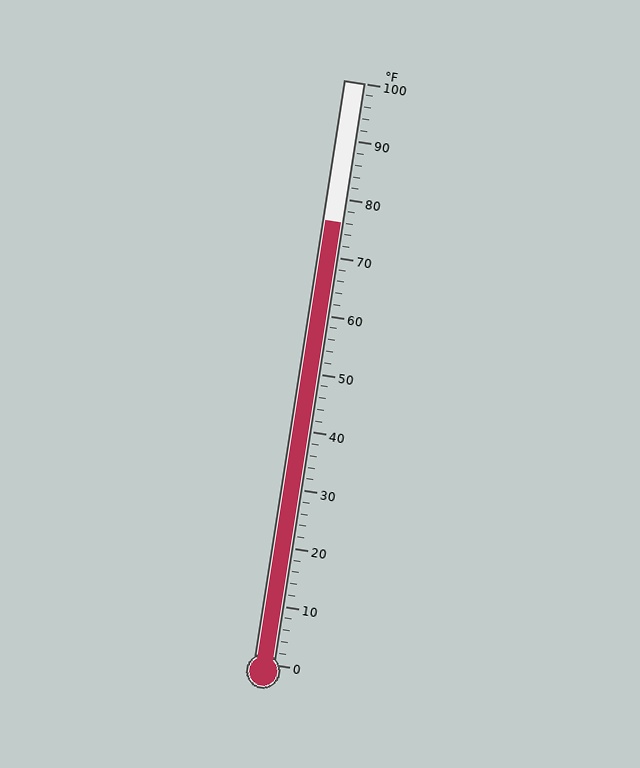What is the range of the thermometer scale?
The thermometer scale ranges from 0°F to 100°F.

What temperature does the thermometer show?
The thermometer shows approximately 76°F.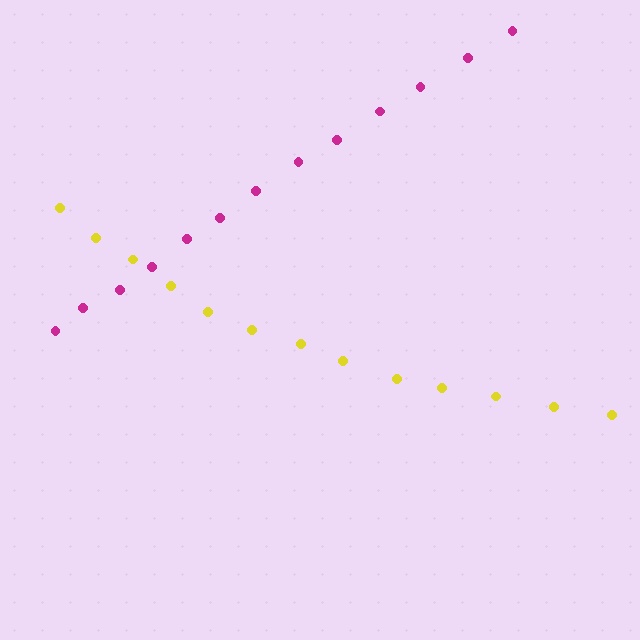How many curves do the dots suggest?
There are 2 distinct paths.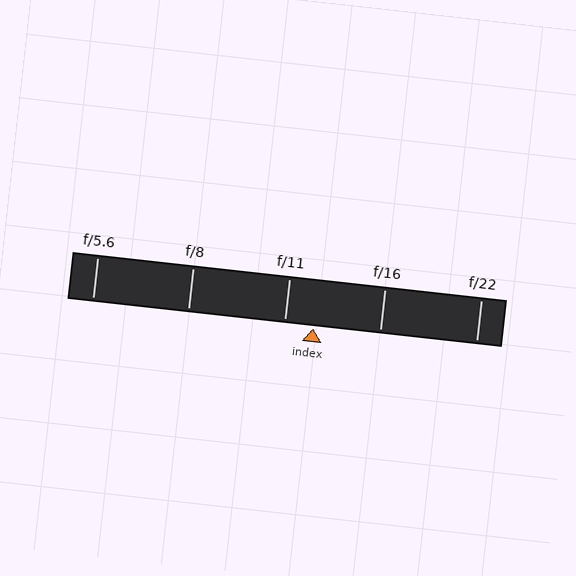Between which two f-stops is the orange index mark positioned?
The index mark is between f/11 and f/16.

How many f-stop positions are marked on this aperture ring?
There are 5 f-stop positions marked.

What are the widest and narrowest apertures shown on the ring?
The widest aperture shown is f/5.6 and the narrowest is f/22.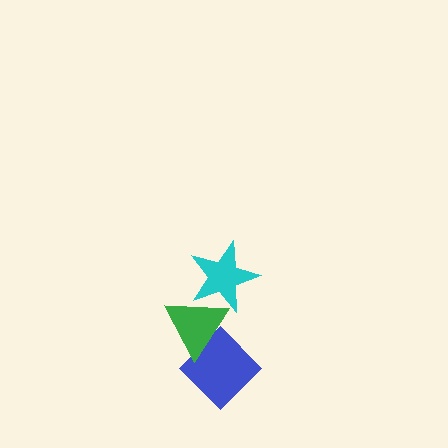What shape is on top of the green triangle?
The cyan star is on top of the green triangle.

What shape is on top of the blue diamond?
The green triangle is on top of the blue diamond.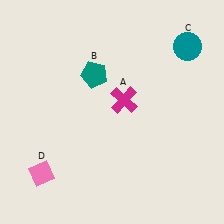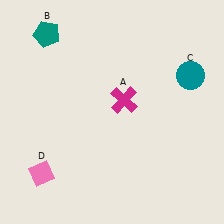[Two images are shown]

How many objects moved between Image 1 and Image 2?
2 objects moved between the two images.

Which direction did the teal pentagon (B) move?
The teal pentagon (B) moved left.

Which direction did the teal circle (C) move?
The teal circle (C) moved down.